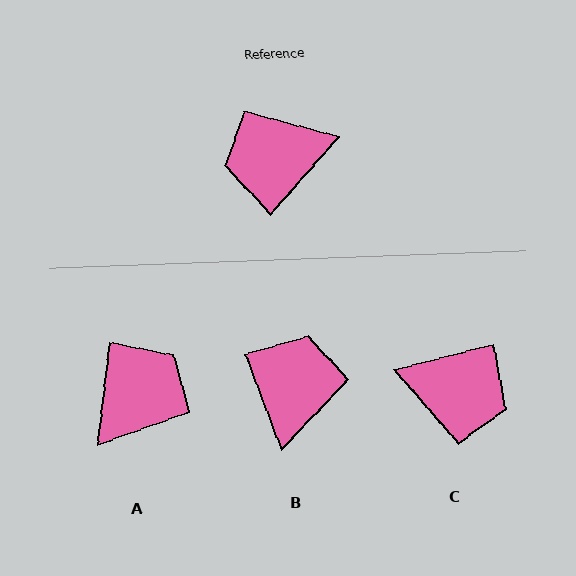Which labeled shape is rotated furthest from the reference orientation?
C, about 146 degrees away.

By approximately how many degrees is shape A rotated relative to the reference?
Approximately 145 degrees clockwise.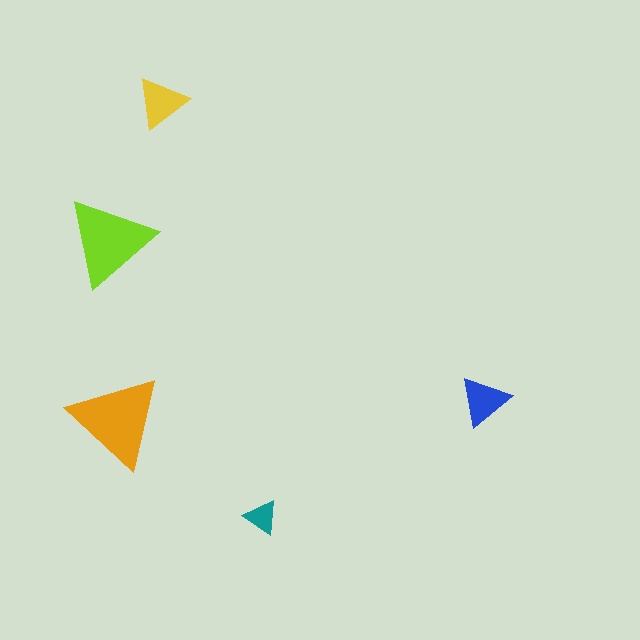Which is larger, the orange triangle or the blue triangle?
The orange one.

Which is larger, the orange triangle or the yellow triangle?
The orange one.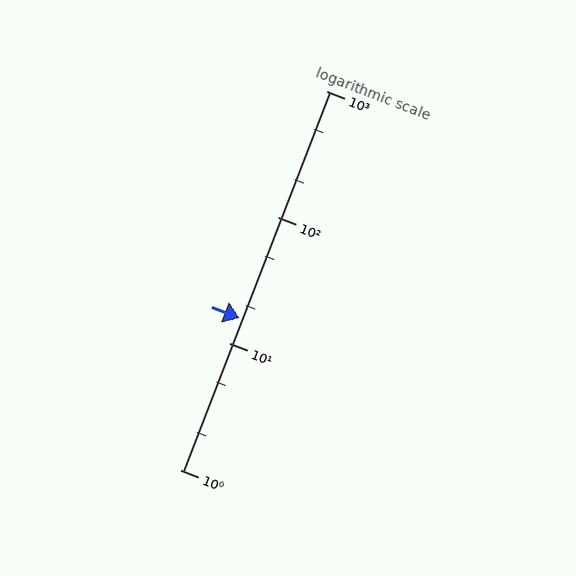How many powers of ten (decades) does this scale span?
The scale spans 3 decades, from 1 to 1000.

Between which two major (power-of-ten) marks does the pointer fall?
The pointer is between 10 and 100.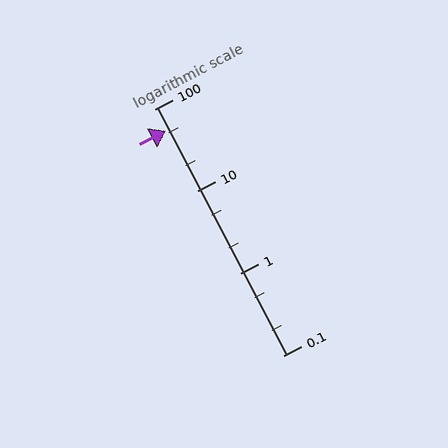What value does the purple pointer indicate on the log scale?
The pointer indicates approximately 55.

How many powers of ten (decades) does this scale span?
The scale spans 3 decades, from 0.1 to 100.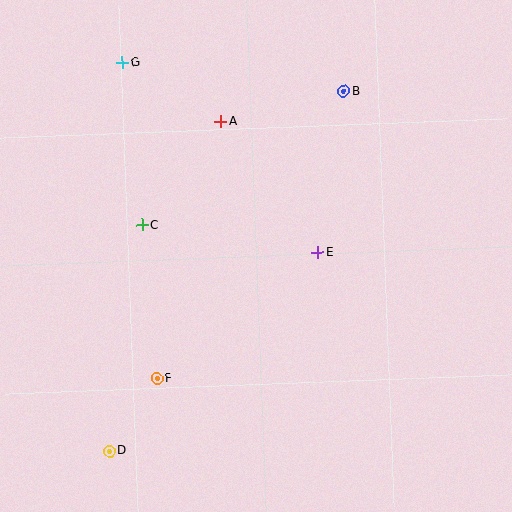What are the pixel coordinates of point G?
Point G is at (122, 63).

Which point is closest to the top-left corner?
Point G is closest to the top-left corner.